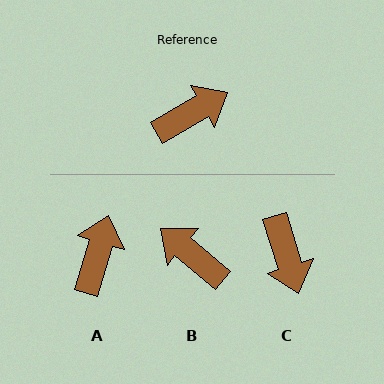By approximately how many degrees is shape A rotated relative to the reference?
Approximately 43 degrees counter-clockwise.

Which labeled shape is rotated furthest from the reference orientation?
B, about 110 degrees away.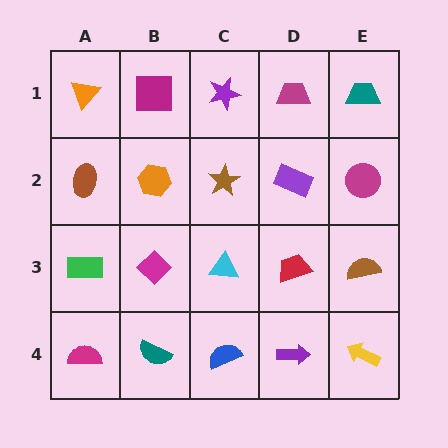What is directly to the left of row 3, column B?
A green rectangle.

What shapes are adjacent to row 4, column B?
A magenta diamond (row 3, column B), a magenta semicircle (row 4, column A), a blue semicircle (row 4, column C).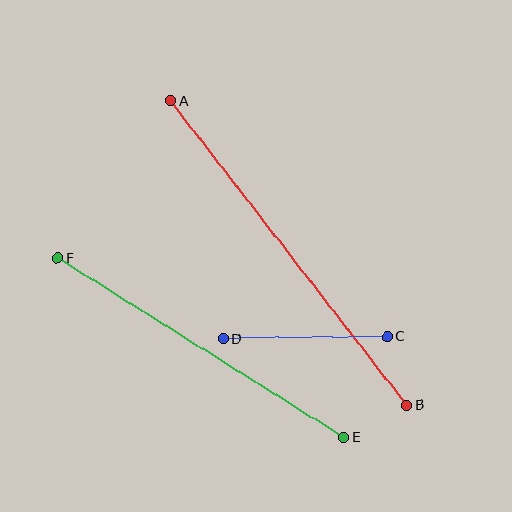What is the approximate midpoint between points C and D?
The midpoint is at approximately (306, 338) pixels.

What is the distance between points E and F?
The distance is approximately 338 pixels.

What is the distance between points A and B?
The distance is approximately 385 pixels.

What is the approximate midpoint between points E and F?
The midpoint is at approximately (201, 348) pixels.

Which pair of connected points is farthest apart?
Points A and B are farthest apart.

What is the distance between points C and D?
The distance is approximately 164 pixels.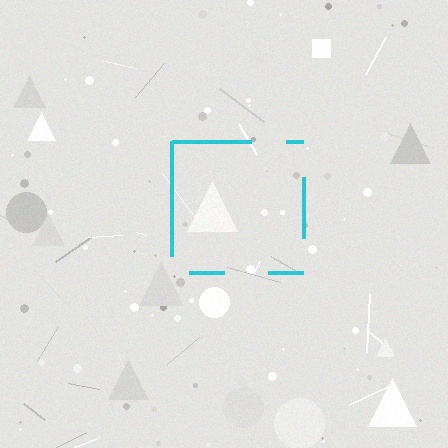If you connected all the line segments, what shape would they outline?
They would outline a square.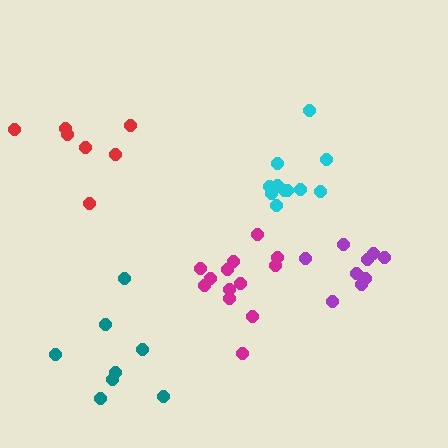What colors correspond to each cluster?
The clusters are colored: cyan, magenta, teal, purple, red.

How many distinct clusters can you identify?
There are 5 distinct clusters.